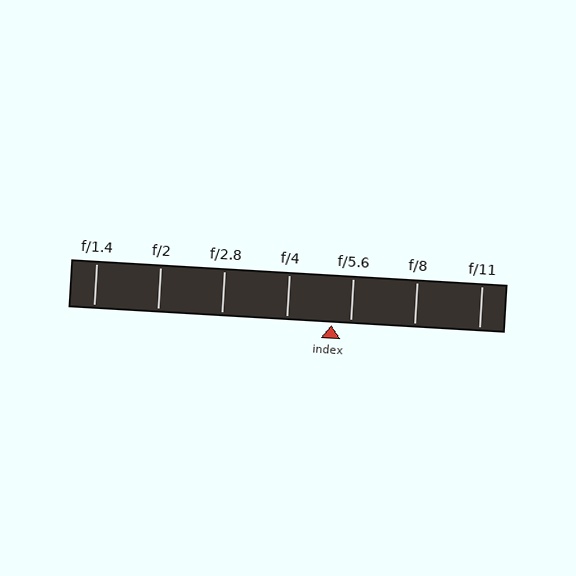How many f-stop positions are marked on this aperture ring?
There are 7 f-stop positions marked.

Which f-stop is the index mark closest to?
The index mark is closest to f/5.6.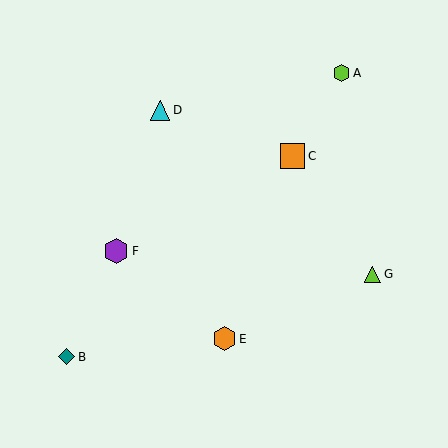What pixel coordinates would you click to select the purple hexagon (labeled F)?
Click at (116, 251) to select the purple hexagon F.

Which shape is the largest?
The purple hexagon (labeled F) is the largest.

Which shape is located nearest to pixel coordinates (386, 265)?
The lime triangle (labeled G) at (373, 274) is nearest to that location.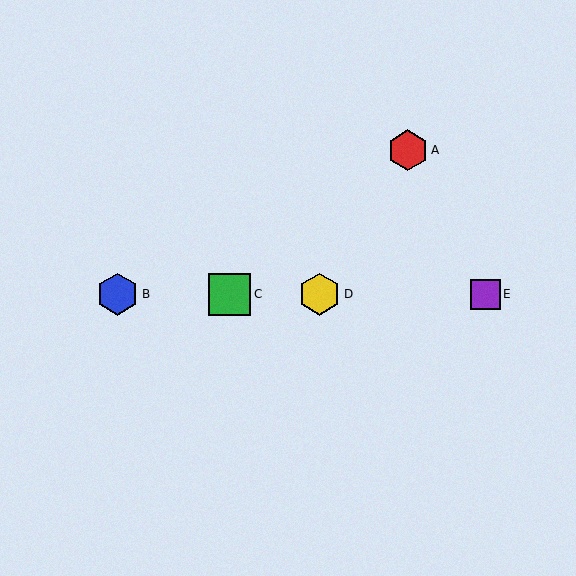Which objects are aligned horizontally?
Objects B, C, D, E are aligned horizontally.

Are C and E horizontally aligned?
Yes, both are at y≈294.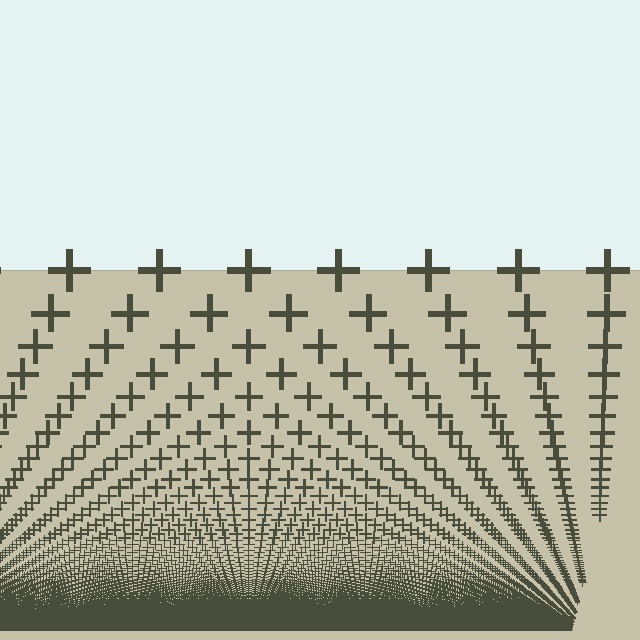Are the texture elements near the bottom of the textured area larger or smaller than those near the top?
Smaller. The gradient is inverted — elements near the bottom are smaller and denser.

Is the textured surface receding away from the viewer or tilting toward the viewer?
The surface appears to tilt toward the viewer. Texture elements get larger and sparser toward the top.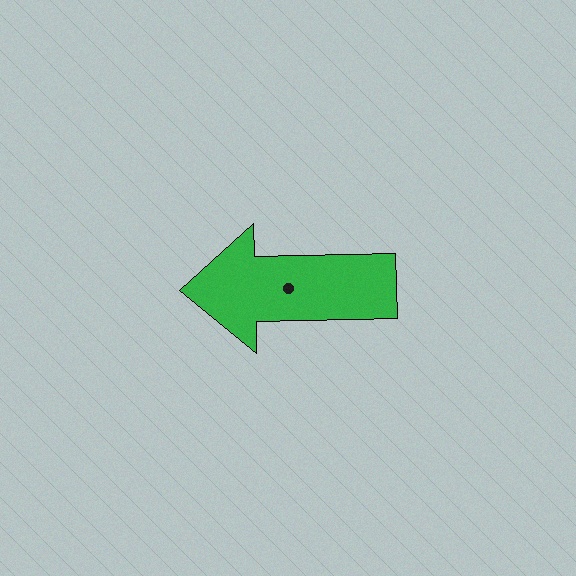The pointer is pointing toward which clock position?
Roughly 9 o'clock.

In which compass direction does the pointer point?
West.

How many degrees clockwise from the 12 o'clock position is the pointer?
Approximately 269 degrees.